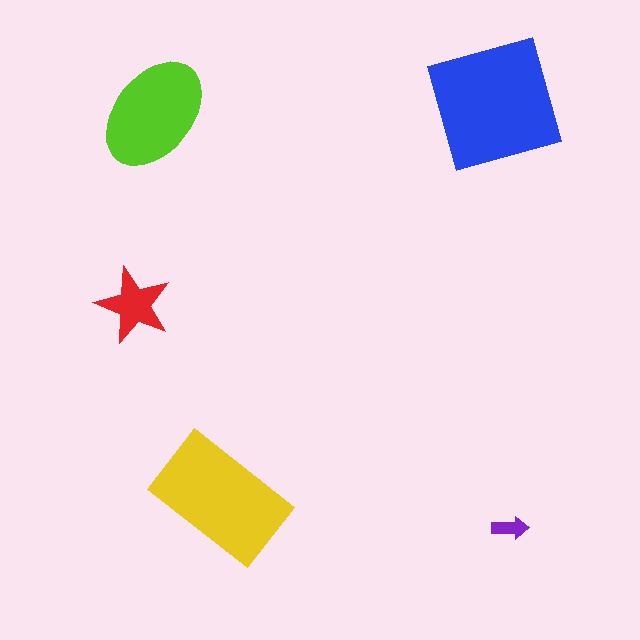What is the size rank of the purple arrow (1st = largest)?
5th.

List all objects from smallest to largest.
The purple arrow, the red star, the lime ellipse, the yellow rectangle, the blue square.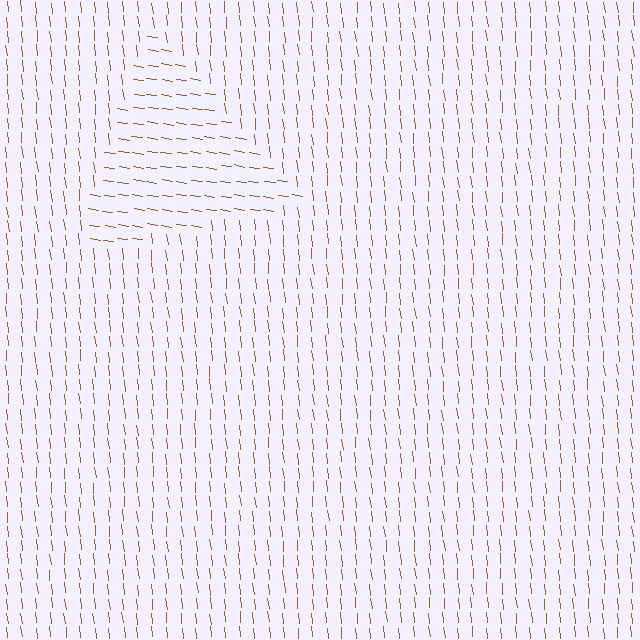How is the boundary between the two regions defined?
The boundary is defined purely by a change in line orientation (approximately 75 degrees difference). All lines are the same color and thickness.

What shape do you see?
I see a triangle.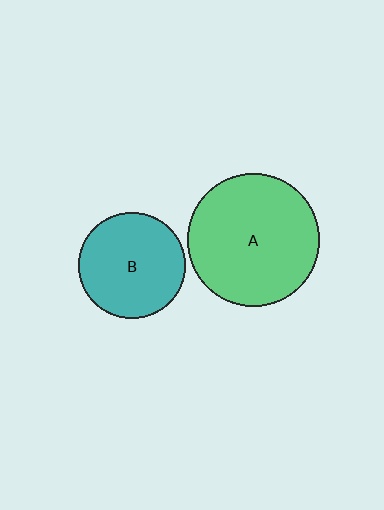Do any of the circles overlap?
No, none of the circles overlap.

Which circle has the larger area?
Circle A (green).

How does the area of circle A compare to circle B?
Approximately 1.6 times.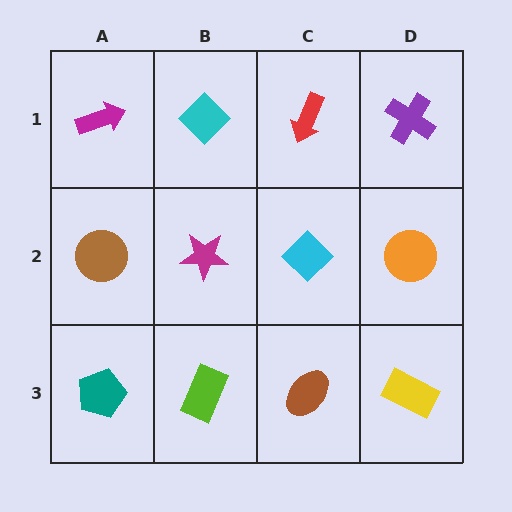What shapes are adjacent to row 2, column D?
A purple cross (row 1, column D), a yellow rectangle (row 3, column D), a cyan diamond (row 2, column C).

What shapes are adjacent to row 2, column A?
A magenta arrow (row 1, column A), a teal pentagon (row 3, column A), a magenta star (row 2, column B).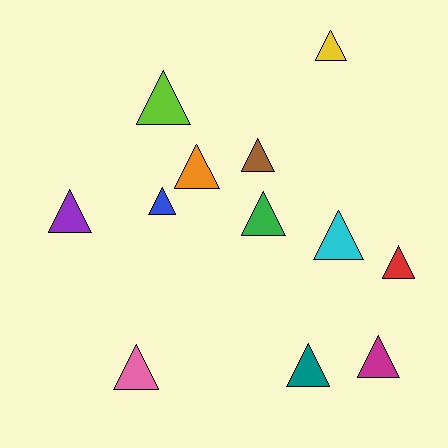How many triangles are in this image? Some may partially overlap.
There are 12 triangles.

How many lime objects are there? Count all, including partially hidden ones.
There is 1 lime object.